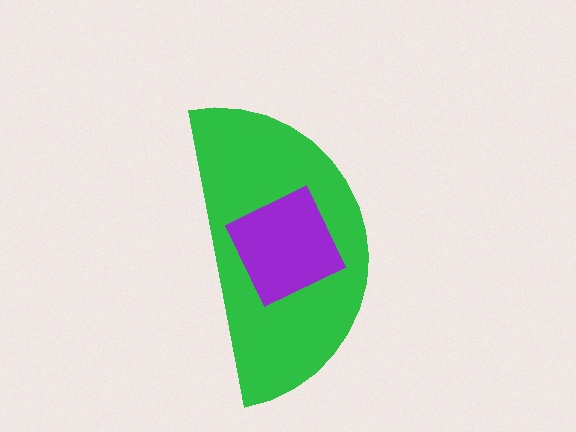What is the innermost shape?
The purple diamond.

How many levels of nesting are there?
2.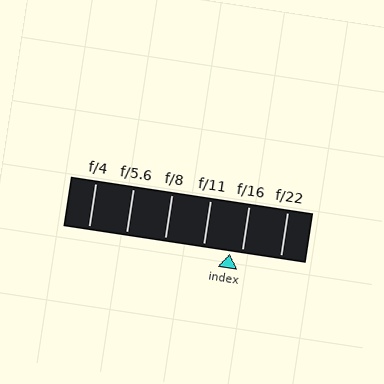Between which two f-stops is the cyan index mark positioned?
The index mark is between f/11 and f/16.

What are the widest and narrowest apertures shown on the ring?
The widest aperture shown is f/4 and the narrowest is f/22.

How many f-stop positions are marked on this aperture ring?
There are 6 f-stop positions marked.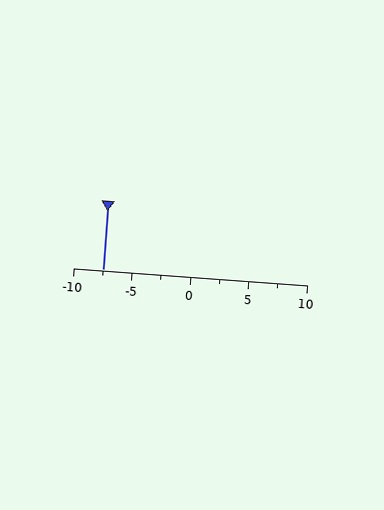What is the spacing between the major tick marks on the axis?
The major ticks are spaced 5 apart.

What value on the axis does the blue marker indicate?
The marker indicates approximately -7.5.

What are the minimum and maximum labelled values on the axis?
The axis runs from -10 to 10.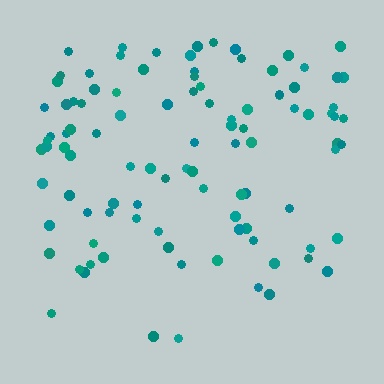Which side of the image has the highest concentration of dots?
The top.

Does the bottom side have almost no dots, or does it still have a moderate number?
Still a moderate number, just noticeably fewer than the top.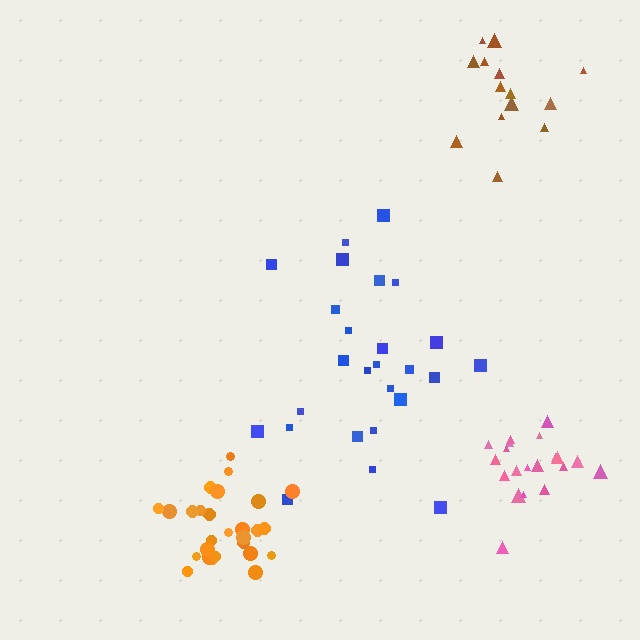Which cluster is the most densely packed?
Pink.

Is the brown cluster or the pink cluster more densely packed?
Pink.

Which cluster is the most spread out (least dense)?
Blue.